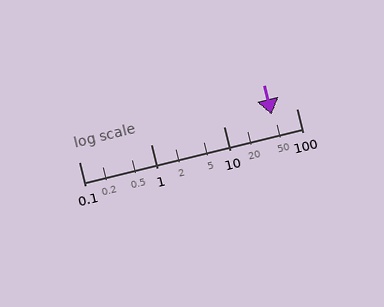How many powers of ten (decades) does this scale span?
The scale spans 3 decades, from 0.1 to 100.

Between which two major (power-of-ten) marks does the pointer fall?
The pointer is between 10 and 100.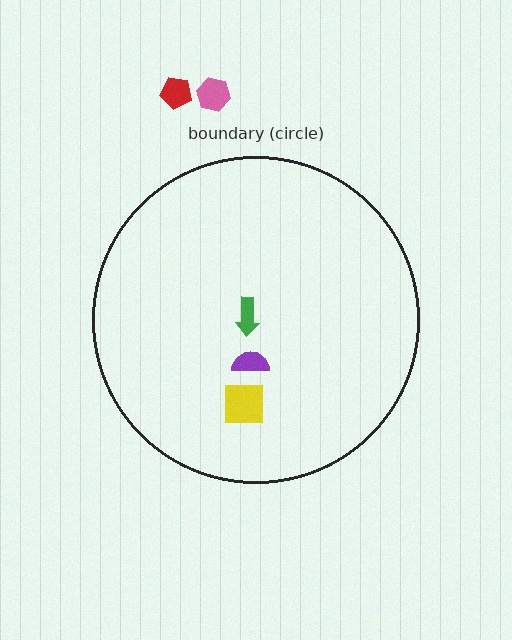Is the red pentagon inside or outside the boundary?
Outside.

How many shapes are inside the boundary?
3 inside, 2 outside.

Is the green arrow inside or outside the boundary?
Inside.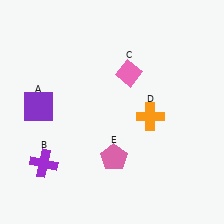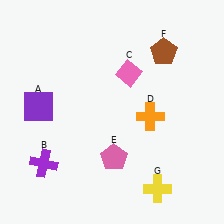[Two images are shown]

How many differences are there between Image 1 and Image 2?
There are 2 differences between the two images.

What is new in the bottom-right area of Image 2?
A yellow cross (G) was added in the bottom-right area of Image 2.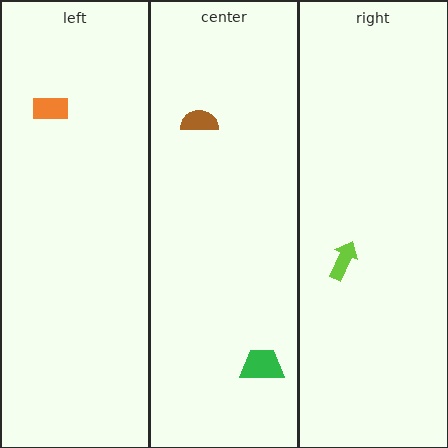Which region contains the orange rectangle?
The left region.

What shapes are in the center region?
The brown semicircle, the green trapezoid.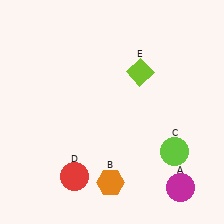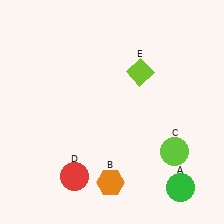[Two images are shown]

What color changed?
The circle (A) changed from magenta in Image 1 to green in Image 2.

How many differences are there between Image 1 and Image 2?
There is 1 difference between the two images.